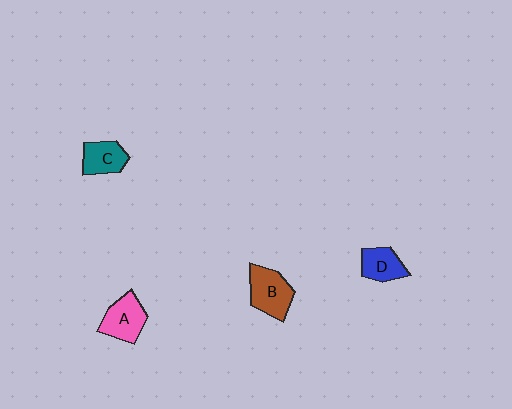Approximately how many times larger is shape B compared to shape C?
Approximately 1.3 times.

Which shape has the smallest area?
Shape D (blue).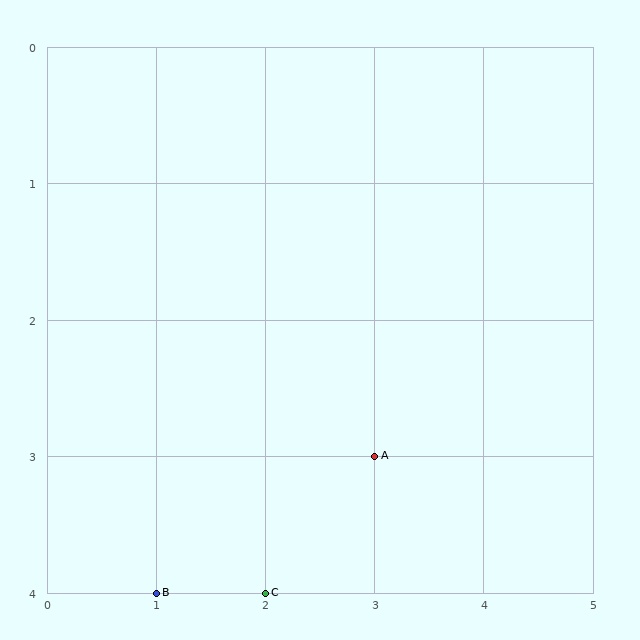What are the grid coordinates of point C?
Point C is at grid coordinates (2, 4).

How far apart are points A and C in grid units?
Points A and C are 1 column and 1 row apart (about 1.4 grid units diagonally).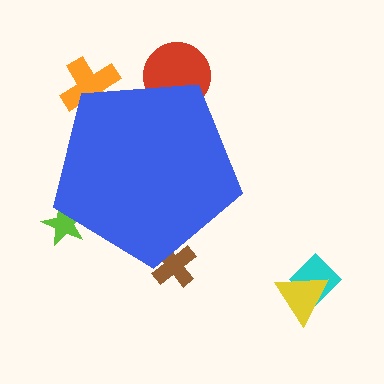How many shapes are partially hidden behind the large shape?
4 shapes are partially hidden.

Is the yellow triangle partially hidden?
No, the yellow triangle is fully visible.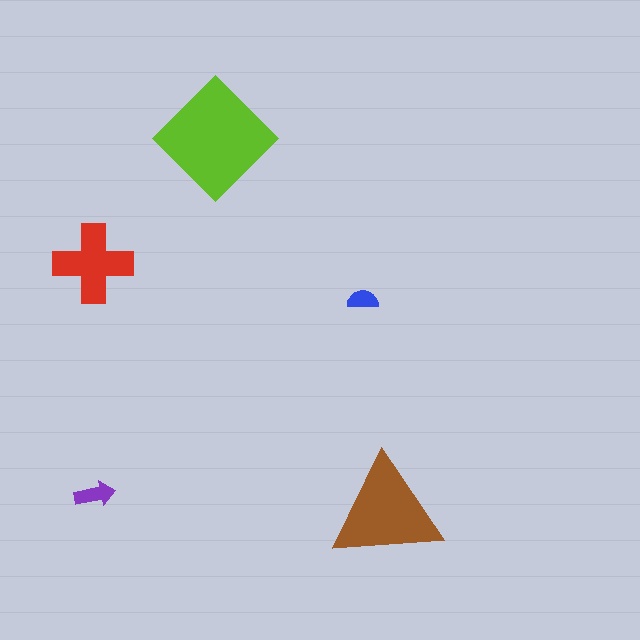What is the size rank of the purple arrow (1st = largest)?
4th.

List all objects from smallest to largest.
The blue semicircle, the purple arrow, the red cross, the brown triangle, the lime diamond.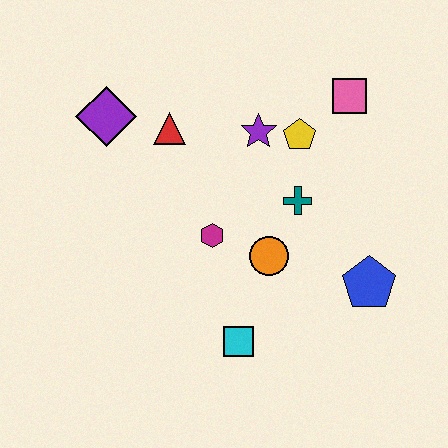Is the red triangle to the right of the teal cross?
No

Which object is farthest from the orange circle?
The purple diamond is farthest from the orange circle.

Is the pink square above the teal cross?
Yes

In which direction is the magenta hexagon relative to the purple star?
The magenta hexagon is below the purple star.